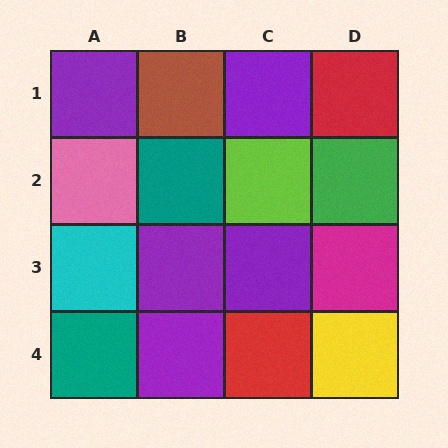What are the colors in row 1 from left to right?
Purple, brown, purple, red.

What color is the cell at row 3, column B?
Purple.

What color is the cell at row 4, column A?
Teal.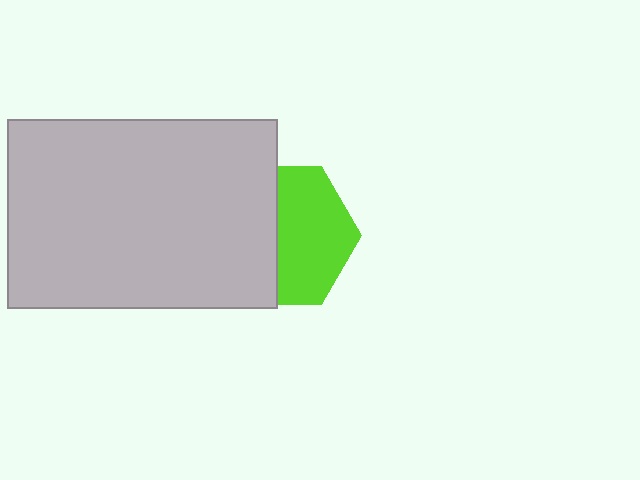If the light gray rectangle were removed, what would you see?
You would see the complete lime hexagon.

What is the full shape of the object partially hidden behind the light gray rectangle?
The partially hidden object is a lime hexagon.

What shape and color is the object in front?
The object in front is a light gray rectangle.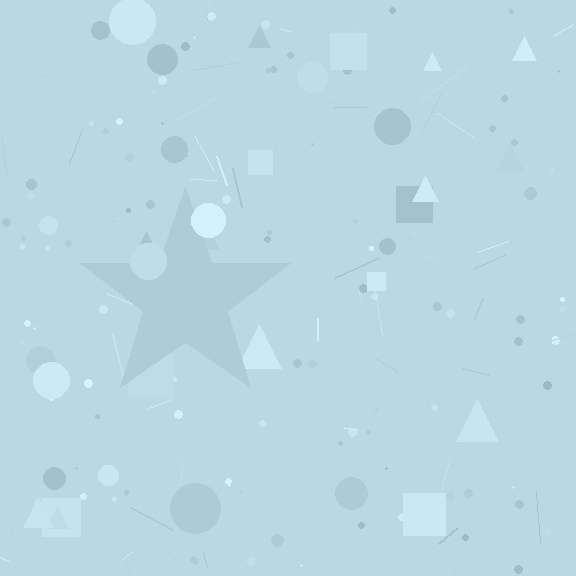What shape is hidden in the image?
A star is hidden in the image.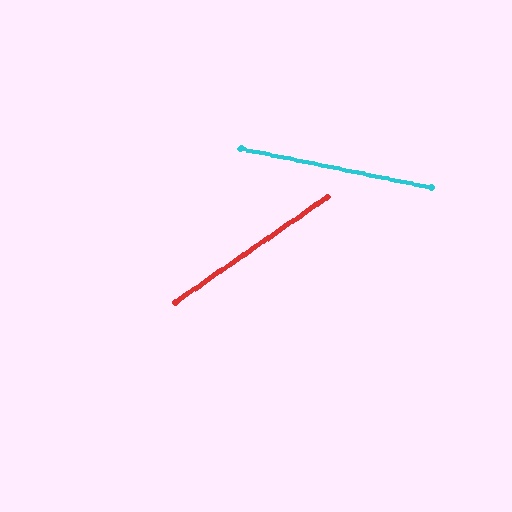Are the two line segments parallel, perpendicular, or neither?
Neither parallel nor perpendicular — they differ by about 46°.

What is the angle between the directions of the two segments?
Approximately 46 degrees.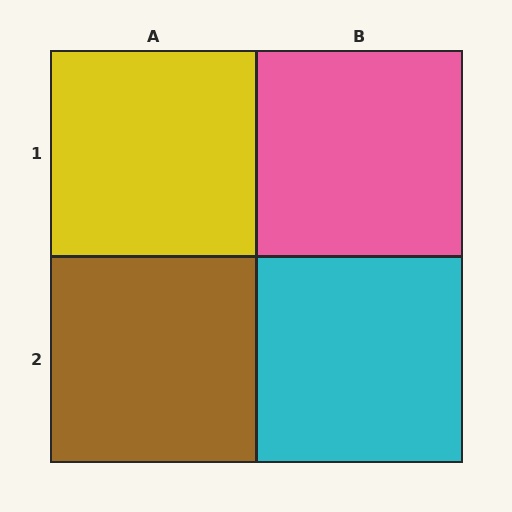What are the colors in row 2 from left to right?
Brown, cyan.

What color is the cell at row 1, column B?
Pink.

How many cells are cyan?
1 cell is cyan.